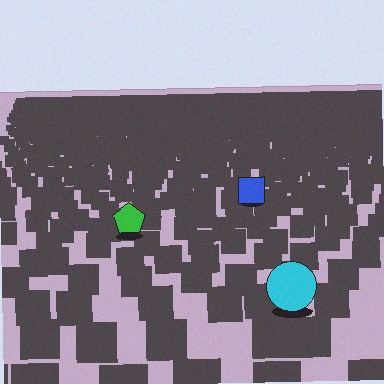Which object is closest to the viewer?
The cyan circle is closest. The texture marks near it are larger and more spread out.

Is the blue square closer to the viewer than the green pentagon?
No. The green pentagon is closer — you can tell from the texture gradient: the ground texture is coarser near it.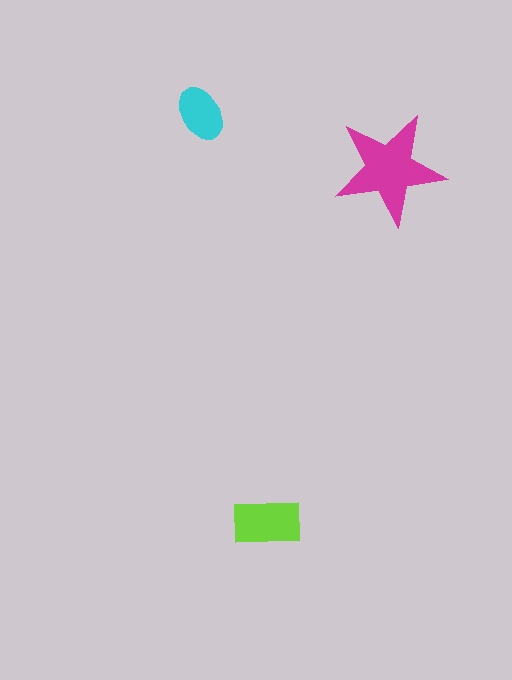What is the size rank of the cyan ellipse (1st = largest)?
3rd.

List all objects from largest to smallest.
The magenta star, the lime rectangle, the cyan ellipse.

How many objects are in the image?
There are 3 objects in the image.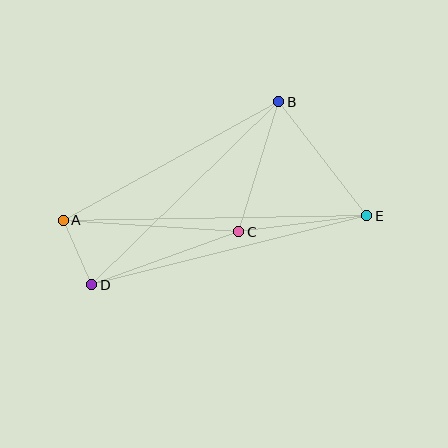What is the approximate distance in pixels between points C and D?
The distance between C and D is approximately 156 pixels.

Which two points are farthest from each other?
Points A and E are farthest from each other.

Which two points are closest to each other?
Points A and D are closest to each other.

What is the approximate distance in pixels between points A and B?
The distance between A and B is approximately 246 pixels.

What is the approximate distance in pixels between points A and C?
The distance between A and C is approximately 176 pixels.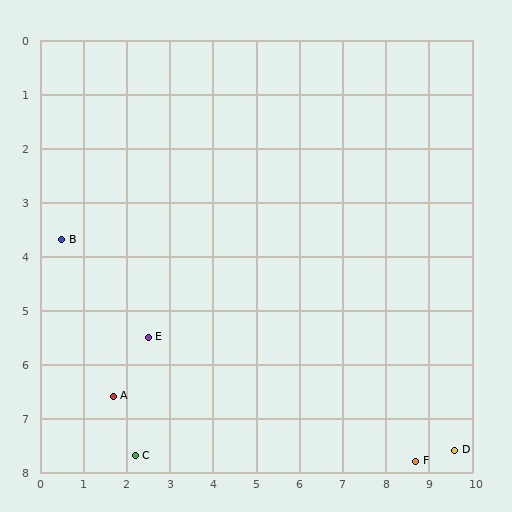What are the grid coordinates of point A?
Point A is at approximately (1.7, 6.6).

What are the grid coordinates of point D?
Point D is at approximately (9.6, 7.6).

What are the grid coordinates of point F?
Point F is at approximately (8.7, 7.8).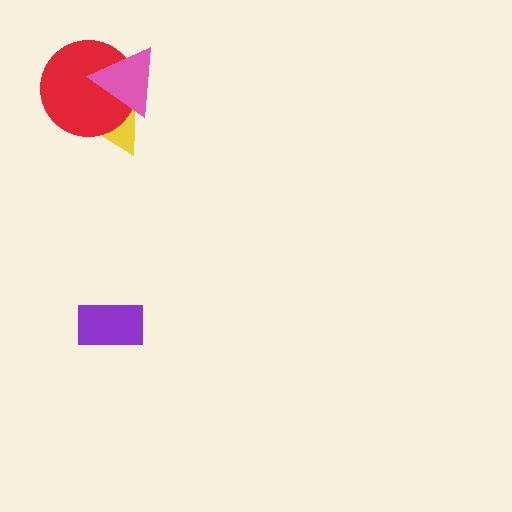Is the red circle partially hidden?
Yes, it is partially covered by another shape.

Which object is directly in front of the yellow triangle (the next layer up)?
The red circle is directly in front of the yellow triangle.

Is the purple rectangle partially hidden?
No, no other shape covers it.